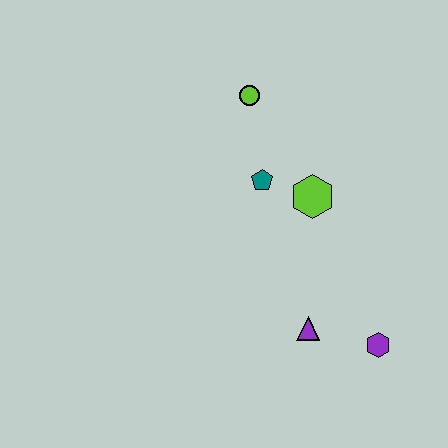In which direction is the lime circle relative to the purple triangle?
The lime circle is above the purple triangle.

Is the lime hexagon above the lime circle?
No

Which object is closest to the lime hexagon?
The teal pentagon is closest to the lime hexagon.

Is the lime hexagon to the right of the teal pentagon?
Yes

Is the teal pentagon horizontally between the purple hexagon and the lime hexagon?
No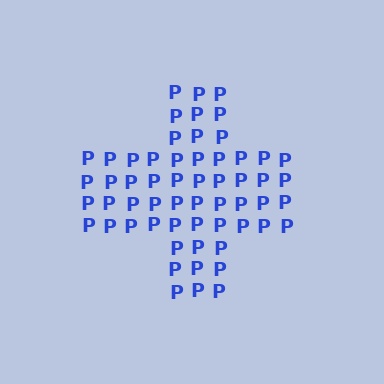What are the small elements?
The small elements are letter P's.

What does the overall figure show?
The overall figure shows a cross.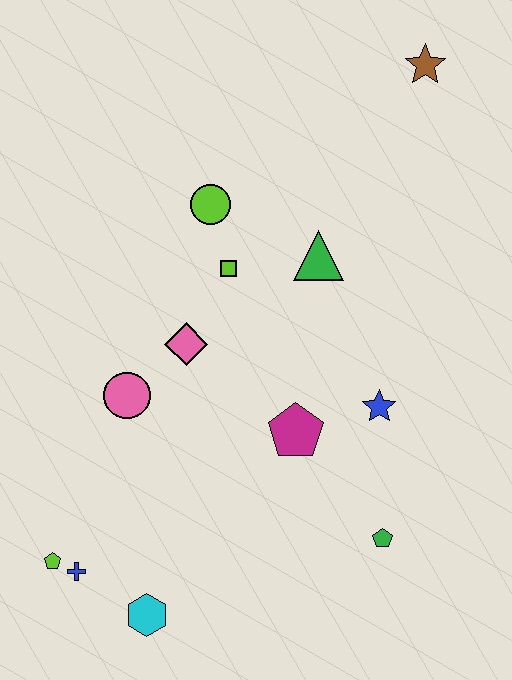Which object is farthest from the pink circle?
The brown star is farthest from the pink circle.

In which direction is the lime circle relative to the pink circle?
The lime circle is above the pink circle.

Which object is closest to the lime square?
The lime circle is closest to the lime square.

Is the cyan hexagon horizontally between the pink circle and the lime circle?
Yes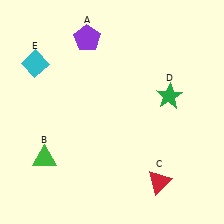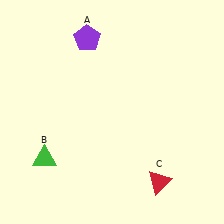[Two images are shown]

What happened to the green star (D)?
The green star (D) was removed in Image 2. It was in the top-right area of Image 1.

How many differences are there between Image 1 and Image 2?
There are 2 differences between the two images.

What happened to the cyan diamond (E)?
The cyan diamond (E) was removed in Image 2. It was in the top-left area of Image 1.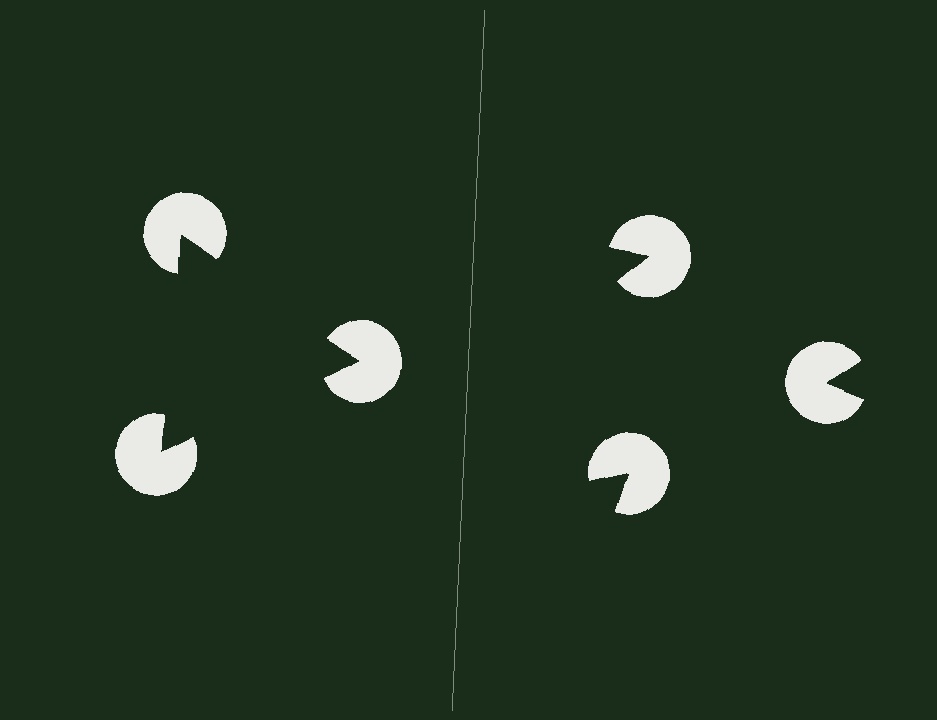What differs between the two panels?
The pac-man discs are positioned identically on both sides; only the wedge orientations differ. On the left they align to a triangle; on the right they are misaligned.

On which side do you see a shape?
An illusory triangle appears on the left side. On the right side the wedge cuts are rotated, so no coherent shape forms.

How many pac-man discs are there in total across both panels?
6 — 3 on each side.